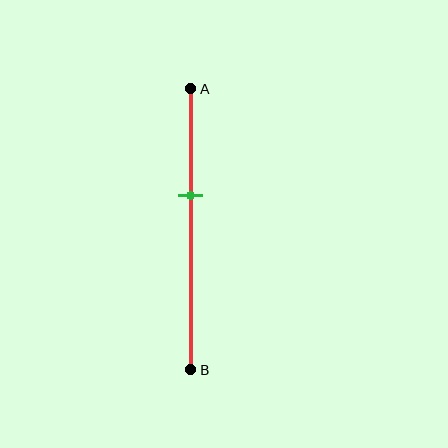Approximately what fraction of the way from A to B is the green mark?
The green mark is approximately 40% of the way from A to B.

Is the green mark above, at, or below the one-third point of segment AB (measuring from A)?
The green mark is below the one-third point of segment AB.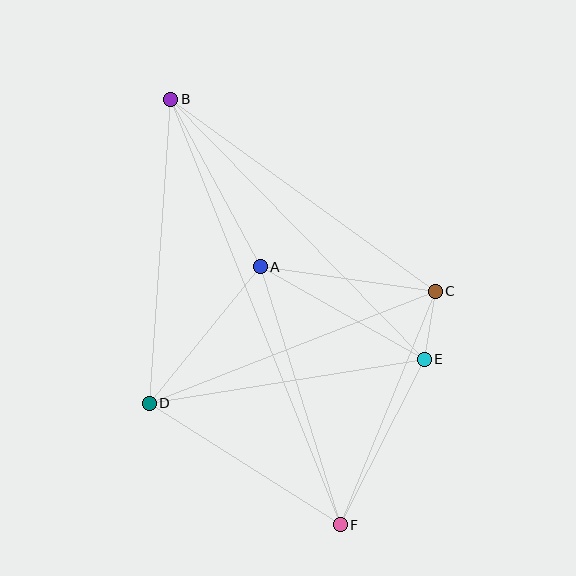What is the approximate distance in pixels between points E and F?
The distance between E and F is approximately 186 pixels.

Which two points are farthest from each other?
Points B and F are farthest from each other.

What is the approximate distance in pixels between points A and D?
The distance between A and D is approximately 176 pixels.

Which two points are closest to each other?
Points C and E are closest to each other.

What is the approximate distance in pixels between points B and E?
The distance between B and E is approximately 363 pixels.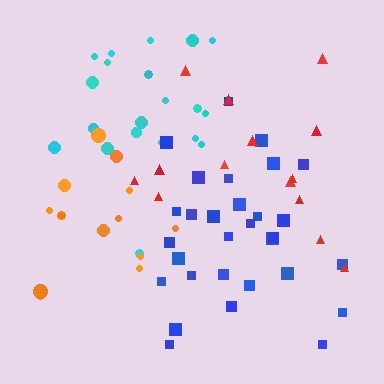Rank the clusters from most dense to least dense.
cyan, blue, orange, red.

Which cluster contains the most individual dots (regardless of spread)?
Blue (30).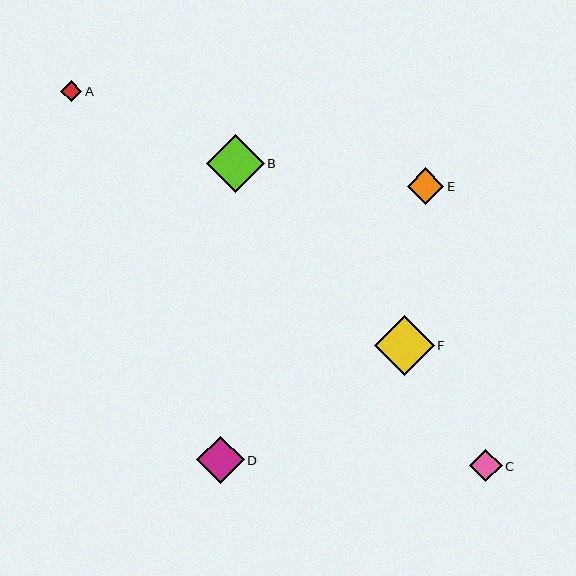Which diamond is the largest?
Diamond F is the largest with a size of approximately 60 pixels.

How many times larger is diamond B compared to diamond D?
Diamond B is approximately 1.2 times the size of diamond D.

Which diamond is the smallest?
Diamond A is the smallest with a size of approximately 21 pixels.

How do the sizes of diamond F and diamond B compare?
Diamond F and diamond B are approximately the same size.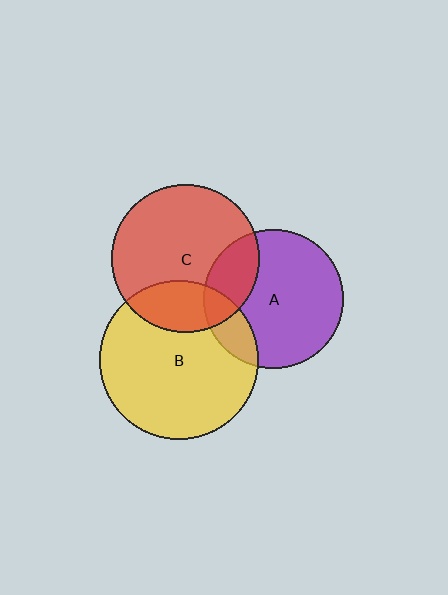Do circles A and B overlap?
Yes.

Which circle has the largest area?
Circle B (yellow).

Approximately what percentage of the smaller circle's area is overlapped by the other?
Approximately 15%.